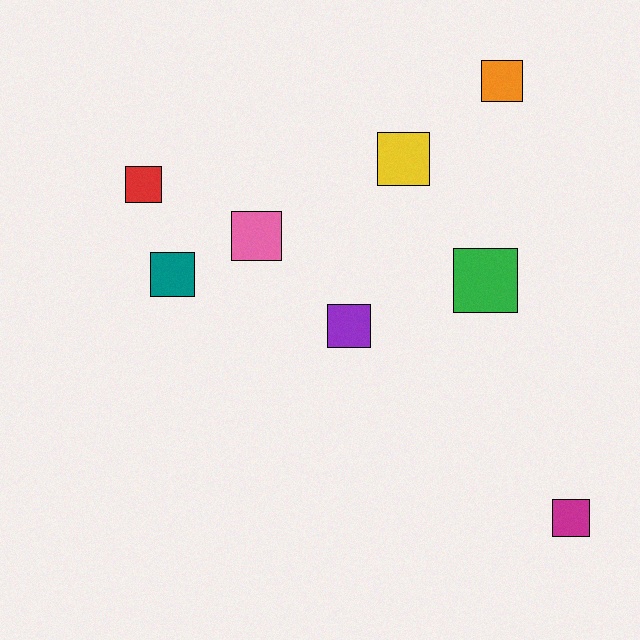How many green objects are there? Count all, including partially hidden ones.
There is 1 green object.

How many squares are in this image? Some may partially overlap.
There are 8 squares.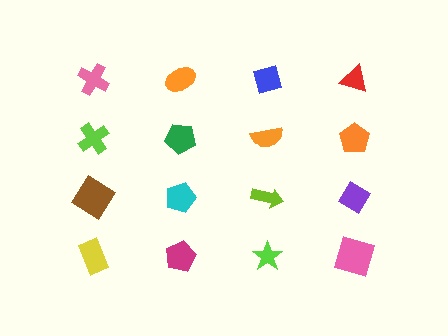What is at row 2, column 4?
An orange pentagon.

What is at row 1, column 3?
A blue diamond.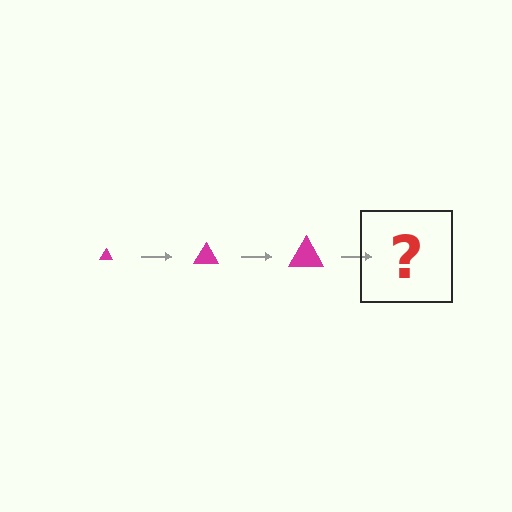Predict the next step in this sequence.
The next step is a magenta triangle, larger than the previous one.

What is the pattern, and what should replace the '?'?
The pattern is that the triangle gets progressively larger each step. The '?' should be a magenta triangle, larger than the previous one.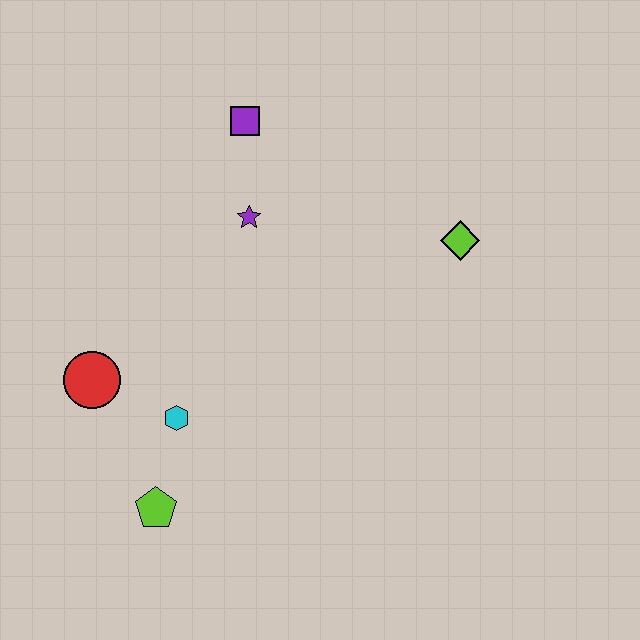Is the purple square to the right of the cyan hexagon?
Yes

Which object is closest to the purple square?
The purple star is closest to the purple square.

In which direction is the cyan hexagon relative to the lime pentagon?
The cyan hexagon is above the lime pentagon.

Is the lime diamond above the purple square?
No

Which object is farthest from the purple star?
The lime pentagon is farthest from the purple star.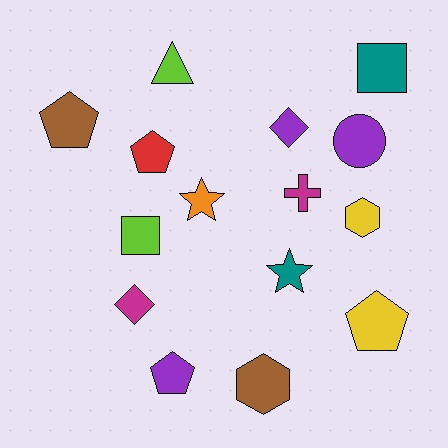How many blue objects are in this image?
There are no blue objects.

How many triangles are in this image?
There is 1 triangle.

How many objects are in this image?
There are 15 objects.